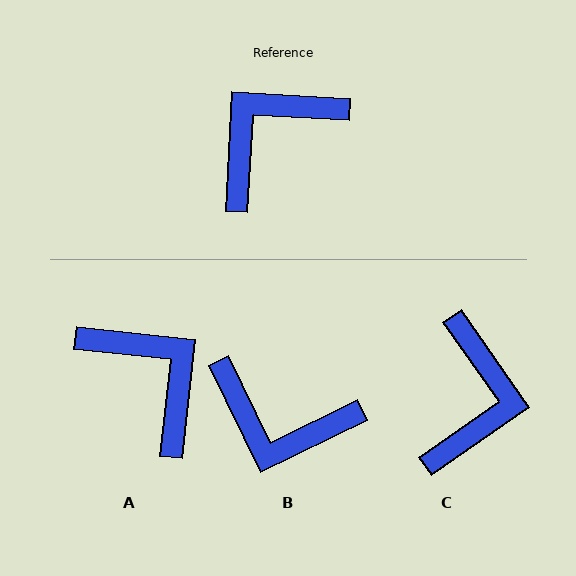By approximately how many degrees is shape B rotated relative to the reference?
Approximately 119 degrees counter-clockwise.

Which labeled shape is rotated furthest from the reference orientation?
C, about 142 degrees away.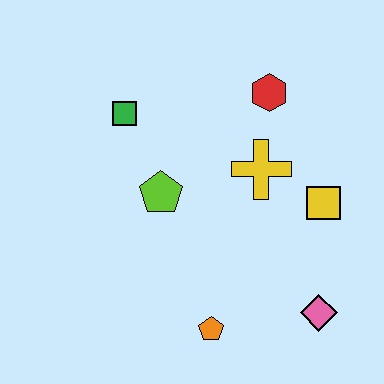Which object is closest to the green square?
The lime pentagon is closest to the green square.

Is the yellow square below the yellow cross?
Yes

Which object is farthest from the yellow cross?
The orange pentagon is farthest from the yellow cross.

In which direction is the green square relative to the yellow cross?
The green square is to the left of the yellow cross.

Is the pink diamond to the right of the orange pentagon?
Yes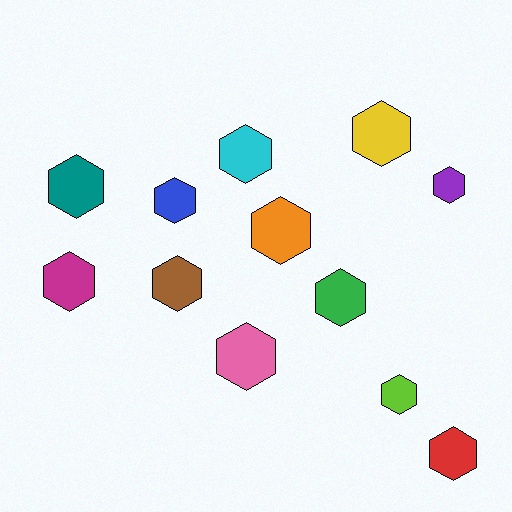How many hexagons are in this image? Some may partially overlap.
There are 12 hexagons.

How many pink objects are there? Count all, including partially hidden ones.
There is 1 pink object.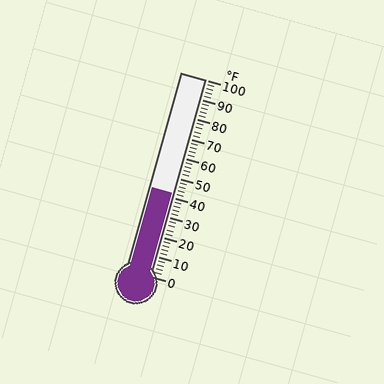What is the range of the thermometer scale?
The thermometer scale ranges from 0°F to 100°F.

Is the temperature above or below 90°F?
The temperature is below 90°F.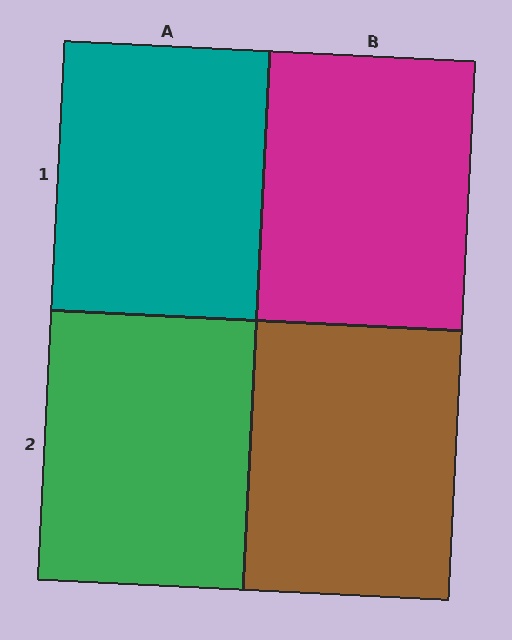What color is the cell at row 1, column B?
Magenta.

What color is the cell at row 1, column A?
Teal.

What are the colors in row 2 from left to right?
Green, brown.